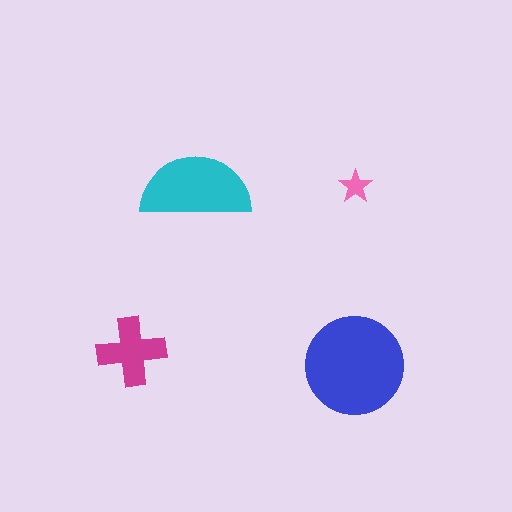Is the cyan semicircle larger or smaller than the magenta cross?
Larger.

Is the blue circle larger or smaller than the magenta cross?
Larger.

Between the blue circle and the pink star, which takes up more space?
The blue circle.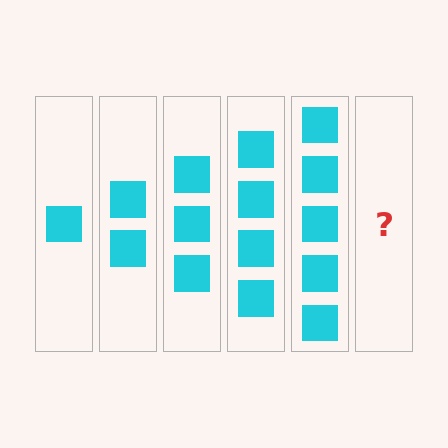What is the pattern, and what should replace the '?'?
The pattern is that each step adds one more square. The '?' should be 6 squares.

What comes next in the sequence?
The next element should be 6 squares.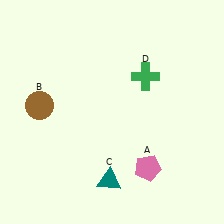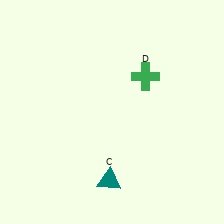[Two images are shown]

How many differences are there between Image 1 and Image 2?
There are 2 differences between the two images.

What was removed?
The pink pentagon (A), the brown circle (B) were removed in Image 2.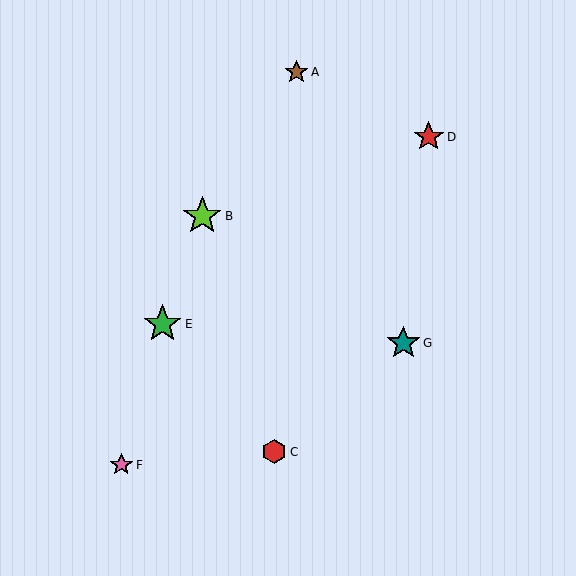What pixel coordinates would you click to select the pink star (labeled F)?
Click at (121, 465) to select the pink star F.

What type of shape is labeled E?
Shape E is a green star.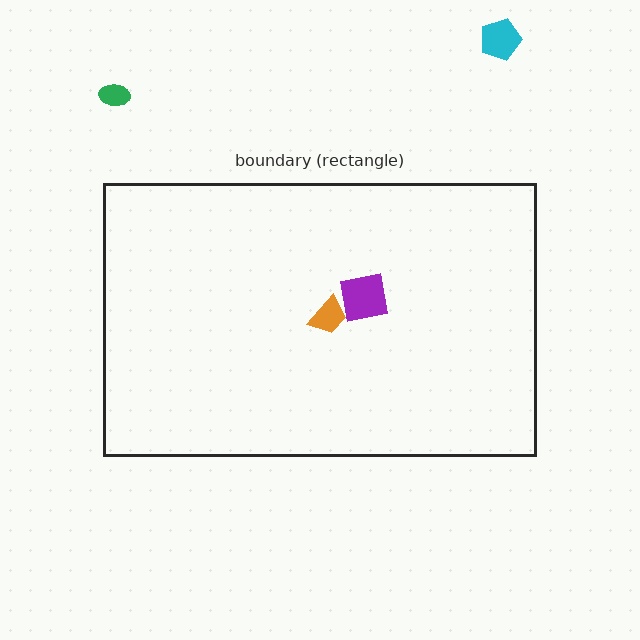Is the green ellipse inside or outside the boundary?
Outside.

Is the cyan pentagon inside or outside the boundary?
Outside.